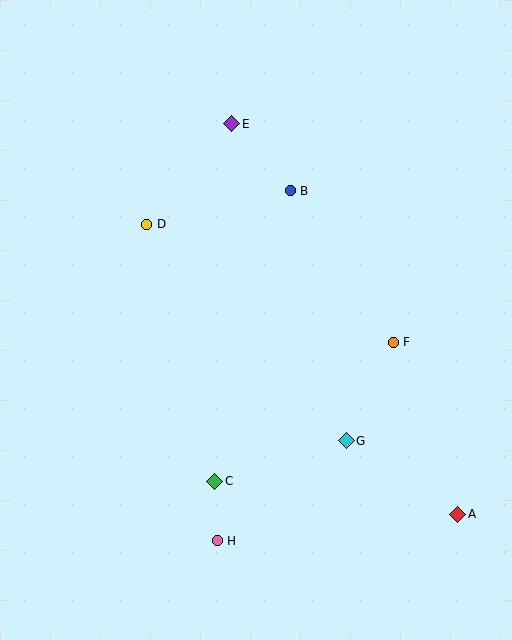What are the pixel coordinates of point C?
Point C is at (215, 481).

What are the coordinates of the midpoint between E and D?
The midpoint between E and D is at (189, 174).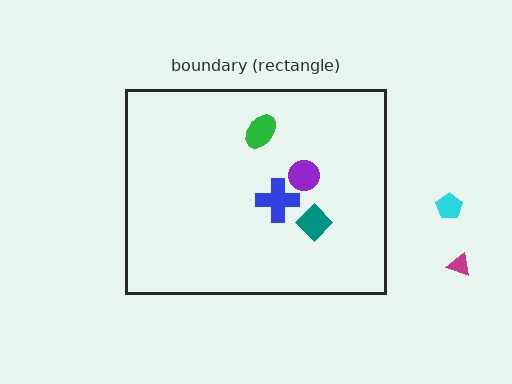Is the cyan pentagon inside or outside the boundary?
Outside.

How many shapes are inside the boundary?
4 inside, 2 outside.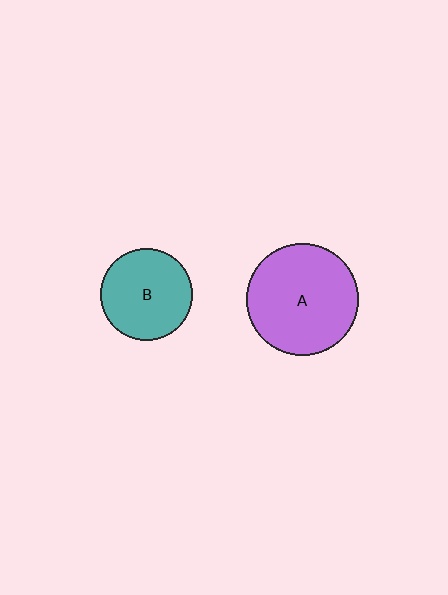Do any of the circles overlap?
No, none of the circles overlap.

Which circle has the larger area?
Circle A (purple).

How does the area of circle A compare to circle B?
Approximately 1.5 times.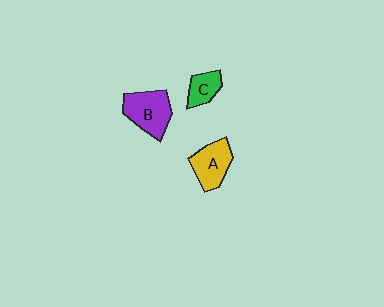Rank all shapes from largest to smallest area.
From largest to smallest: B (purple), A (yellow), C (green).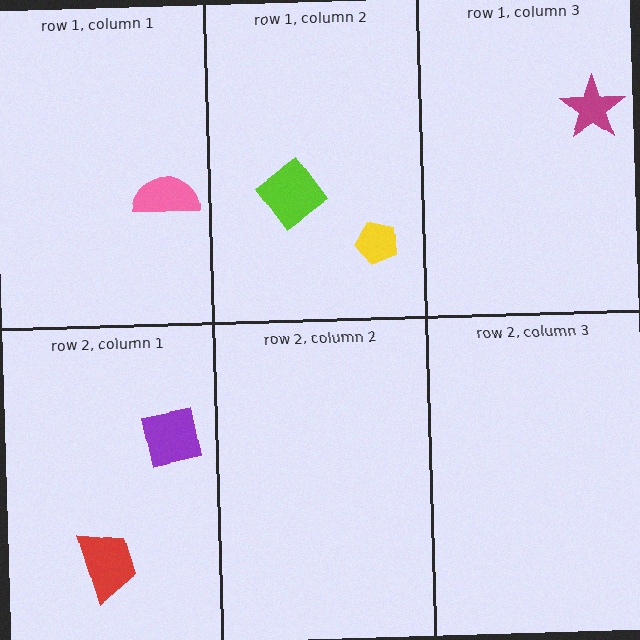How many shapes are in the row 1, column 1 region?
1.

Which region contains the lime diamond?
The row 1, column 2 region.